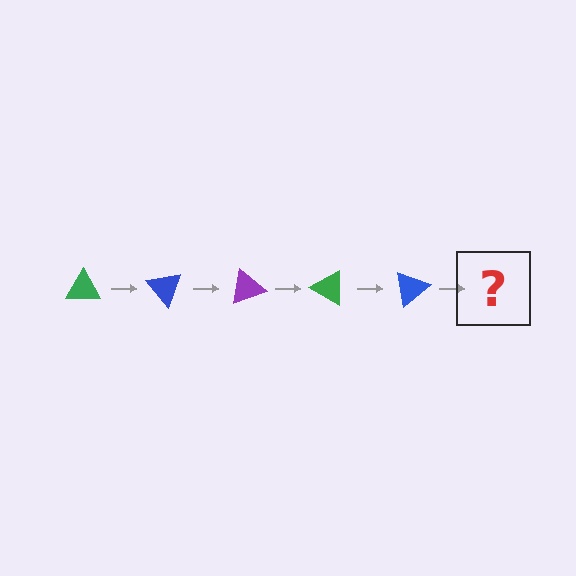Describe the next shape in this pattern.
It should be a purple triangle, rotated 250 degrees from the start.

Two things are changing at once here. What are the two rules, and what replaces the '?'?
The two rules are that it rotates 50 degrees each step and the color cycles through green, blue, and purple. The '?' should be a purple triangle, rotated 250 degrees from the start.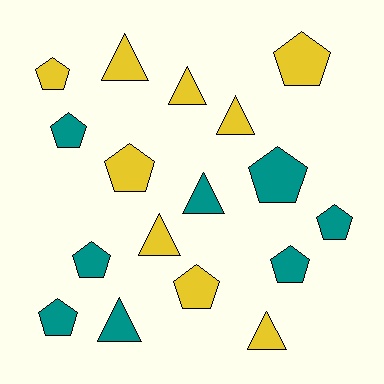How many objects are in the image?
There are 17 objects.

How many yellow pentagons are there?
There are 4 yellow pentagons.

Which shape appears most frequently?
Pentagon, with 10 objects.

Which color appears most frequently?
Yellow, with 9 objects.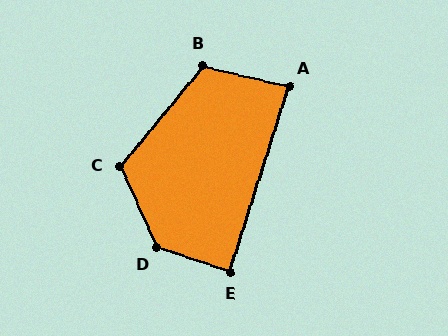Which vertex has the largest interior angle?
D, at approximately 133 degrees.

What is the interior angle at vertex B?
Approximately 116 degrees (obtuse).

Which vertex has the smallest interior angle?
A, at approximately 86 degrees.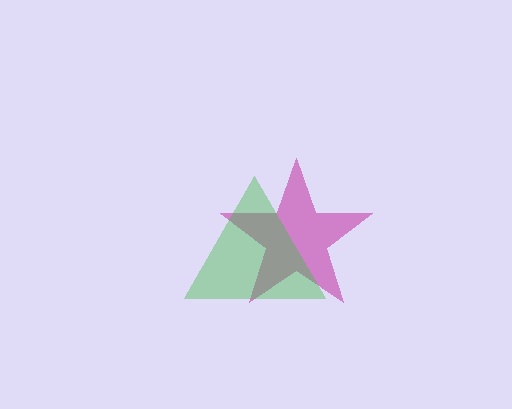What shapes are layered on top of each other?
The layered shapes are: a magenta star, a green triangle.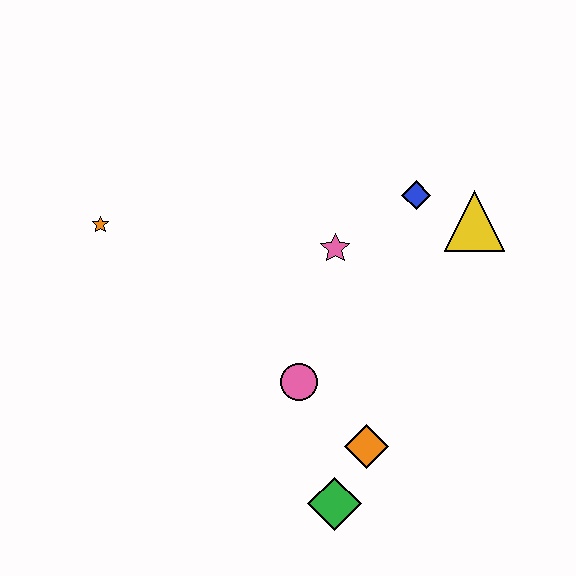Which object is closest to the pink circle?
The orange diamond is closest to the pink circle.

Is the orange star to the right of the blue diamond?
No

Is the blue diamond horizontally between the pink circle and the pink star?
No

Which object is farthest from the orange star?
The yellow triangle is farthest from the orange star.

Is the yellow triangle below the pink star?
No